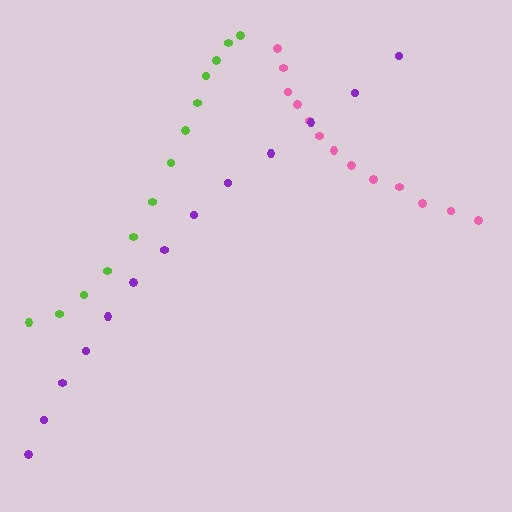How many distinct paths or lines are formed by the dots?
There are 3 distinct paths.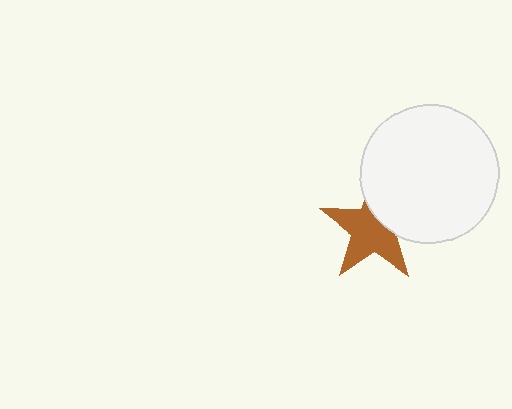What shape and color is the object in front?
The object in front is a white circle.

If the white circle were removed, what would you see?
You would see the complete brown star.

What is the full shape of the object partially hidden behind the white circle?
The partially hidden object is a brown star.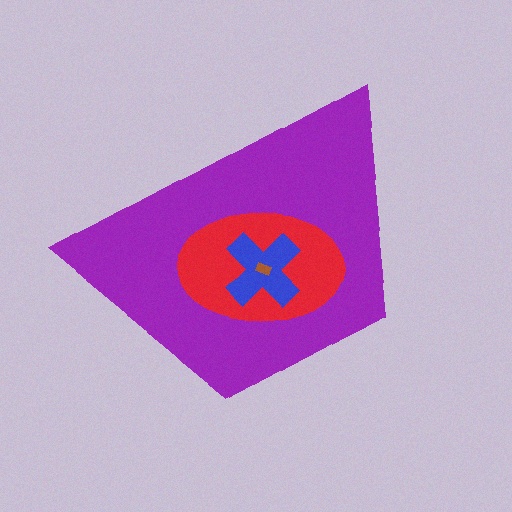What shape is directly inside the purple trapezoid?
The red ellipse.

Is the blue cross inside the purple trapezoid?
Yes.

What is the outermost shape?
The purple trapezoid.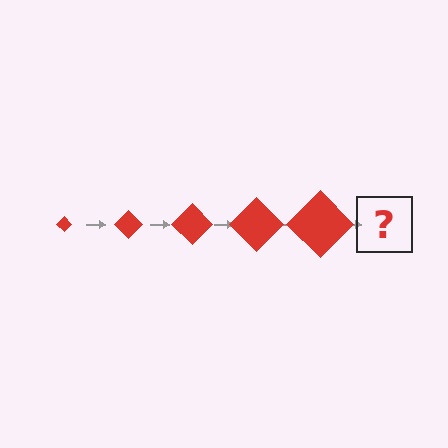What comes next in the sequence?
The next element should be a red diamond, larger than the previous one.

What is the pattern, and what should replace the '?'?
The pattern is that the diamond gets progressively larger each step. The '?' should be a red diamond, larger than the previous one.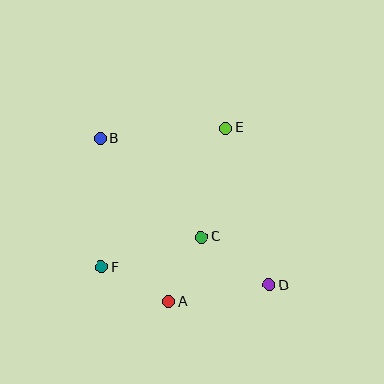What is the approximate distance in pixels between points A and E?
The distance between A and E is approximately 183 pixels.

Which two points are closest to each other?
Points A and C are closest to each other.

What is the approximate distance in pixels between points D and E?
The distance between D and E is approximately 163 pixels.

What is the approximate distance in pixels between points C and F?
The distance between C and F is approximately 104 pixels.